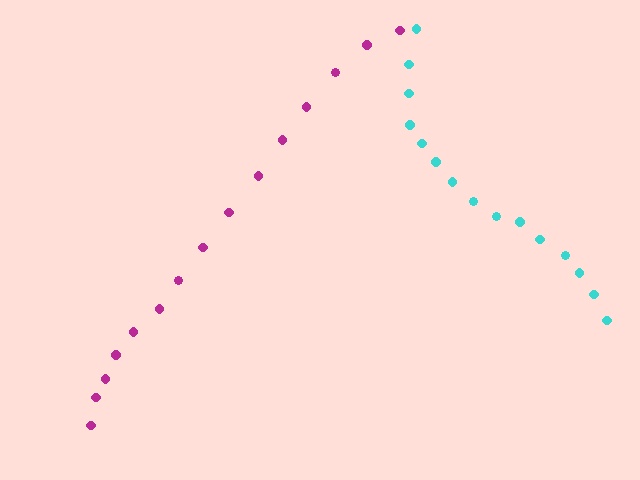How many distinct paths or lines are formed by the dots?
There are 2 distinct paths.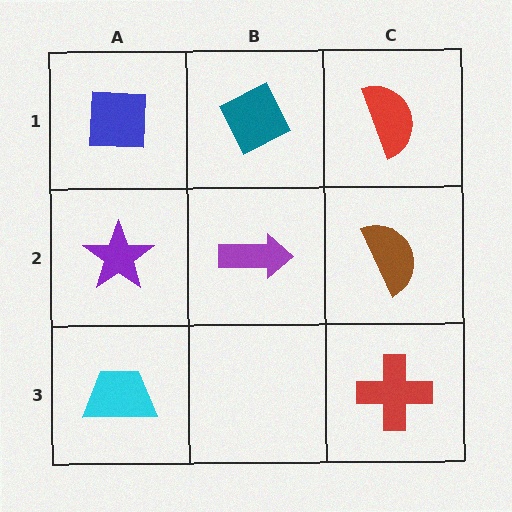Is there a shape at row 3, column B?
No, that cell is empty.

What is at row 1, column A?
A blue square.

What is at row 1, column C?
A red semicircle.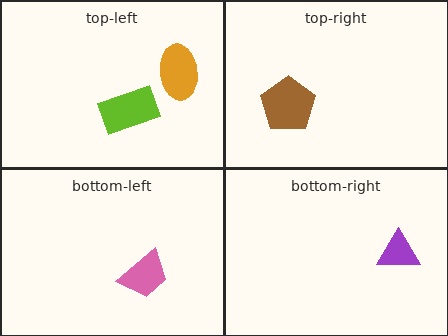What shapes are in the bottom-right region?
The purple triangle.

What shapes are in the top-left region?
The orange ellipse, the lime rectangle.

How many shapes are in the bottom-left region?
1.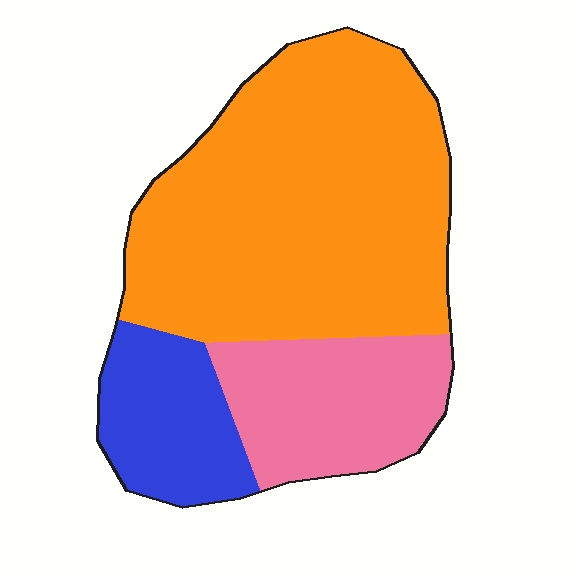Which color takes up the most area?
Orange, at roughly 60%.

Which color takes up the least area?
Blue, at roughly 15%.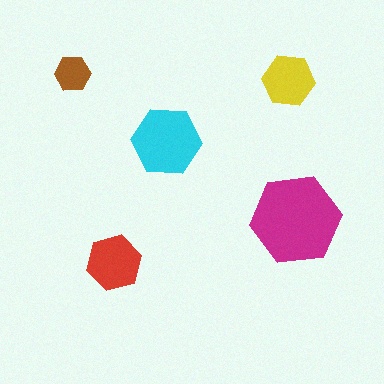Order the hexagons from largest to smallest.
the magenta one, the cyan one, the red one, the yellow one, the brown one.